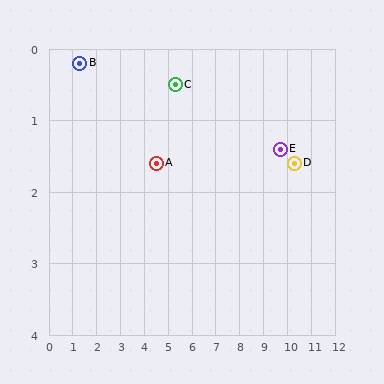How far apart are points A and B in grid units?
Points A and B are about 3.5 grid units apart.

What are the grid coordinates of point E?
Point E is at approximately (9.7, 1.4).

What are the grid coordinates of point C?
Point C is at approximately (5.3, 0.5).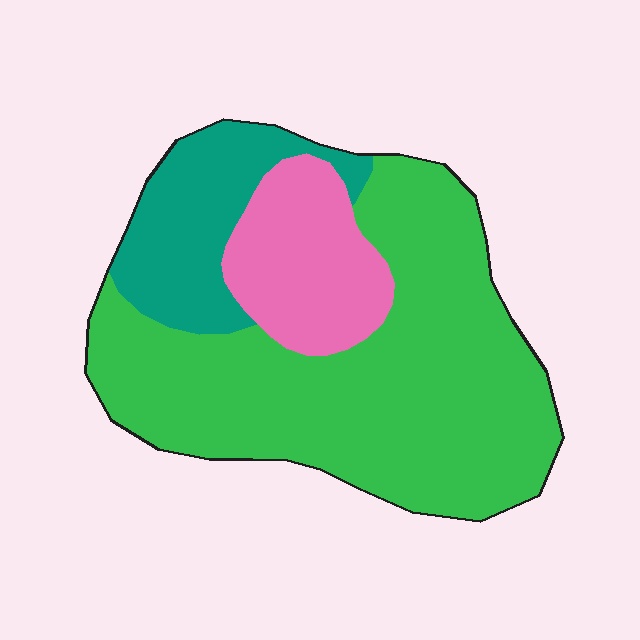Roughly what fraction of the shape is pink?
Pink covers around 20% of the shape.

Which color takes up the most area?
Green, at roughly 65%.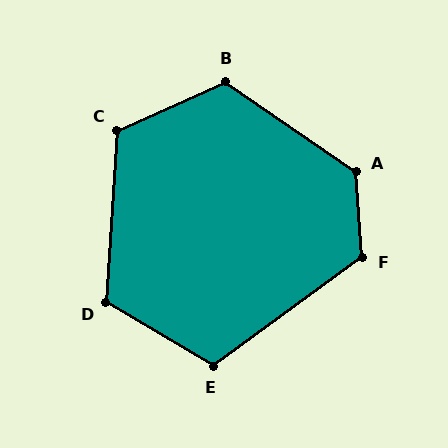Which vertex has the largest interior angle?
A, at approximately 129 degrees.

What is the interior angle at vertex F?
Approximately 122 degrees (obtuse).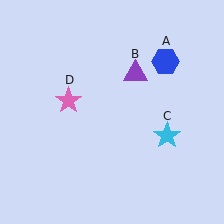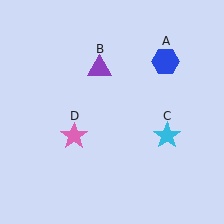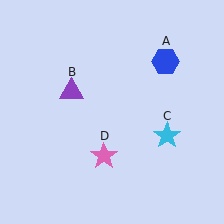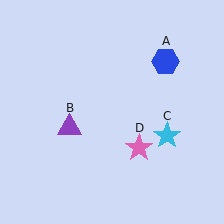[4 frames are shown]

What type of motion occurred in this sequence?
The purple triangle (object B), pink star (object D) rotated counterclockwise around the center of the scene.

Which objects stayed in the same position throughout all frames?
Blue hexagon (object A) and cyan star (object C) remained stationary.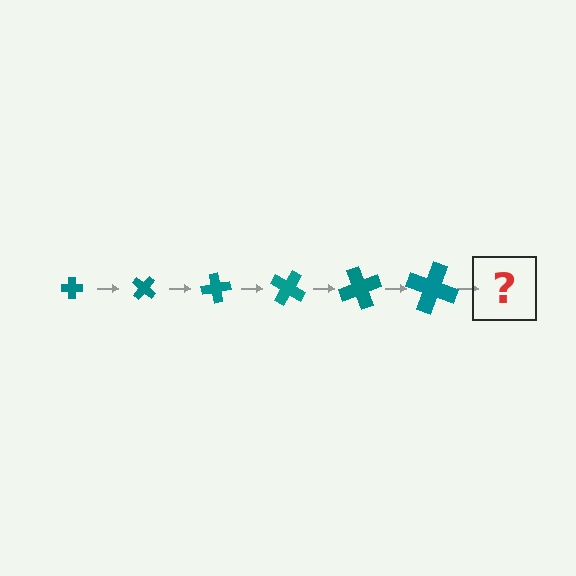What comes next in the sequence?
The next element should be a cross, larger than the previous one and rotated 240 degrees from the start.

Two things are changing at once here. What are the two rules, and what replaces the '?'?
The two rules are that the cross grows larger each step and it rotates 40 degrees each step. The '?' should be a cross, larger than the previous one and rotated 240 degrees from the start.